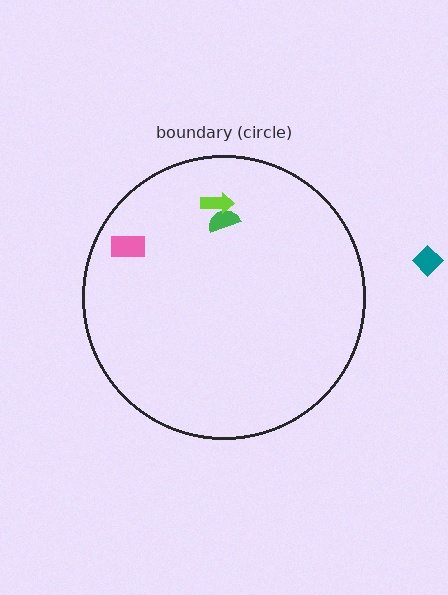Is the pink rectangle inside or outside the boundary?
Inside.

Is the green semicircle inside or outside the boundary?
Inside.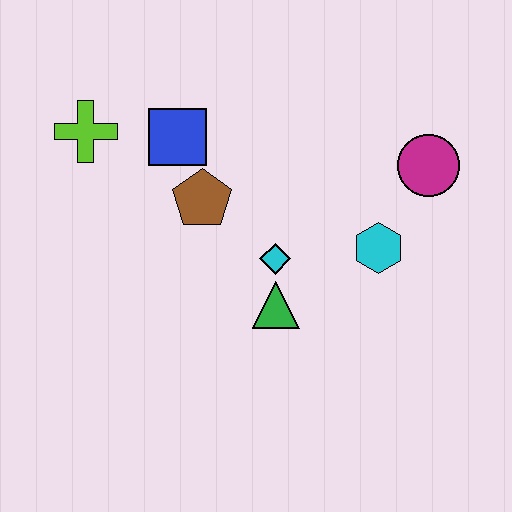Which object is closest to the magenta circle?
The cyan hexagon is closest to the magenta circle.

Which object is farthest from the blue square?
The magenta circle is farthest from the blue square.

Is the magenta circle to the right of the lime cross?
Yes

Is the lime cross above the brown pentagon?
Yes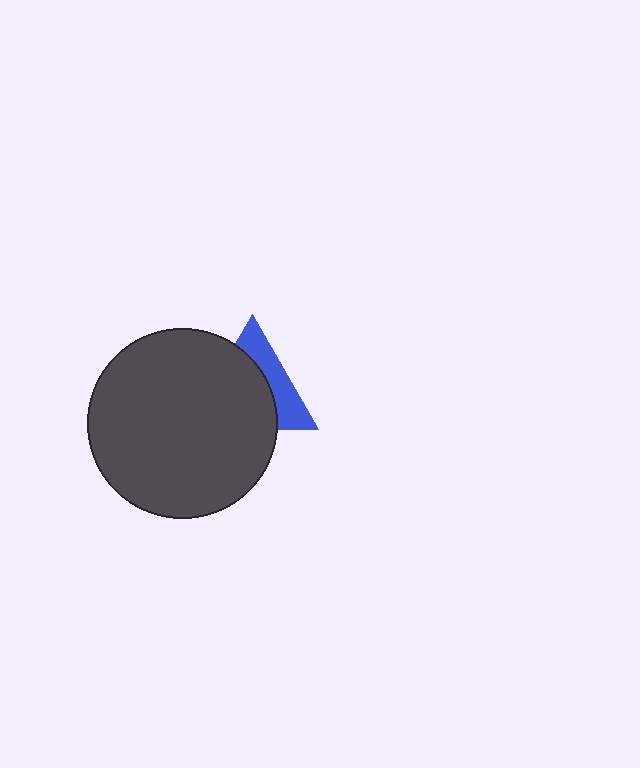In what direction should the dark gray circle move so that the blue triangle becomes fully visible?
The dark gray circle should move toward the lower-left. That is the shortest direction to clear the overlap and leave the blue triangle fully visible.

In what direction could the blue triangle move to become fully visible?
The blue triangle could move toward the upper-right. That would shift it out from behind the dark gray circle entirely.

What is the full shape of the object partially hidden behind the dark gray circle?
The partially hidden object is a blue triangle.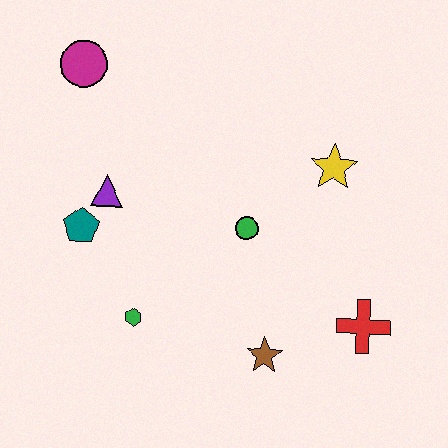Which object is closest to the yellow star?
The green circle is closest to the yellow star.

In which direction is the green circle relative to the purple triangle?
The green circle is to the right of the purple triangle.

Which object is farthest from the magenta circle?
The red cross is farthest from the magenta circle.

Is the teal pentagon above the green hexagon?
Yes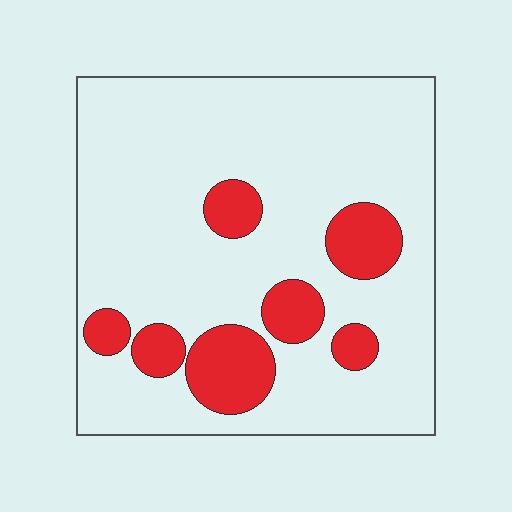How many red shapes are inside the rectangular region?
7.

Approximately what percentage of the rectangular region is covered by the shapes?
Approximately 20%.